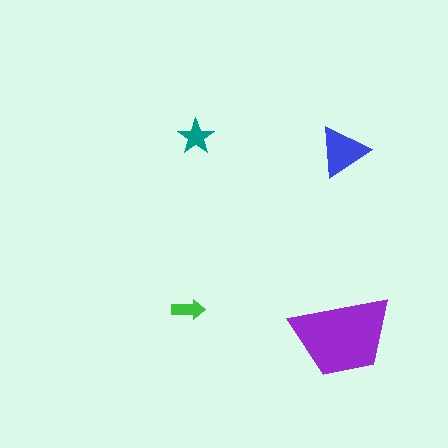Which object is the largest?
The purple trapezoid.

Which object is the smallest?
The green arrow.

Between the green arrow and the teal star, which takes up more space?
The teal star.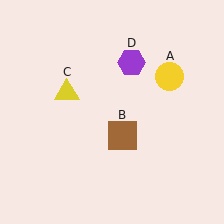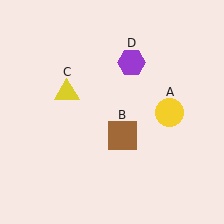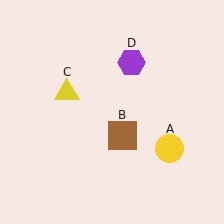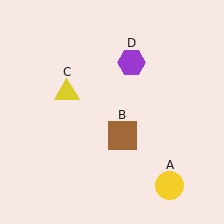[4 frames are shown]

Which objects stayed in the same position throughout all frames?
Brown square (object B) and yellow triangle (object C) and purple hexagon (object D) remained stationary.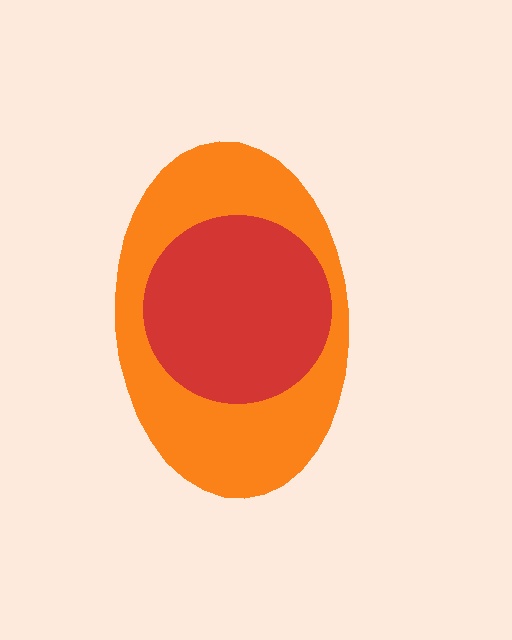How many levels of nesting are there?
2.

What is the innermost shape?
The red circle.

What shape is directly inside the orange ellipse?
The red circle.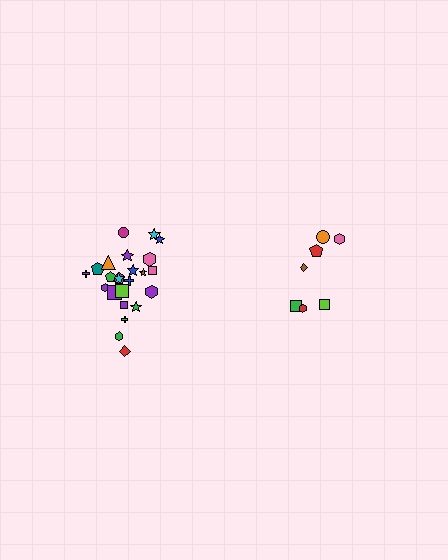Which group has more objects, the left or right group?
The left group.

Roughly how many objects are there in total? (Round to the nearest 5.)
Roughly 30 objects in total.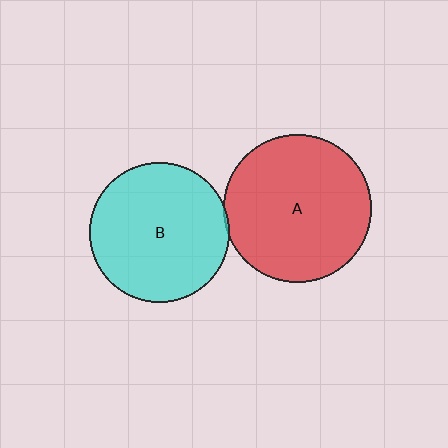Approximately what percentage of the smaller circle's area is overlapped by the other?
Approximately 5%.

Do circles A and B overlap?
Yes.